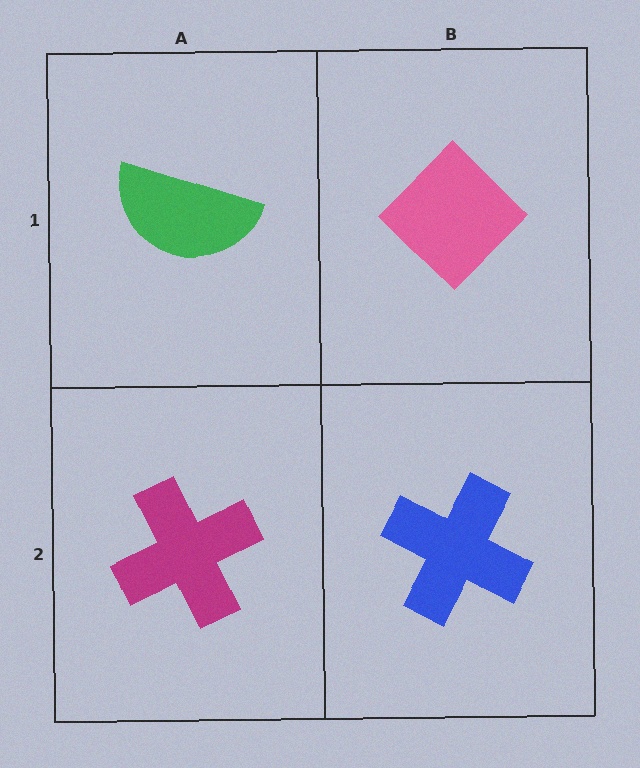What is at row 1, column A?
A green semicircle.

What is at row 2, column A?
A magenta cross.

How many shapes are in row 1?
2 shapes.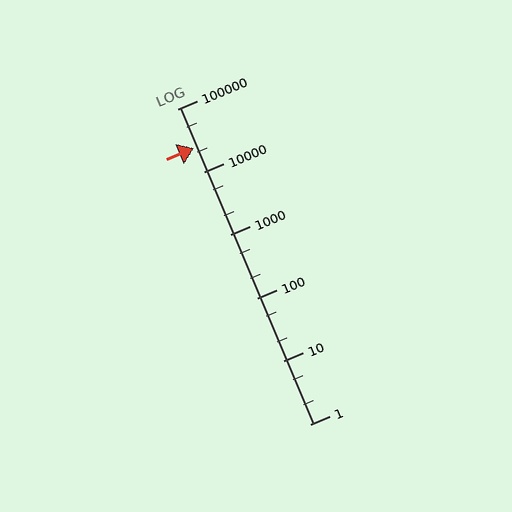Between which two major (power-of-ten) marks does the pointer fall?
The pointer is between 10000 and 100000.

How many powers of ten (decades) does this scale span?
The scale spans 5 decades, from 1 to 100000.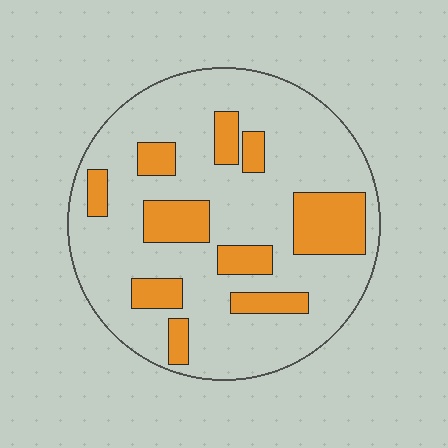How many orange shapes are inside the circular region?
10.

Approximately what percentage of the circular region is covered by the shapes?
Approximately 25%.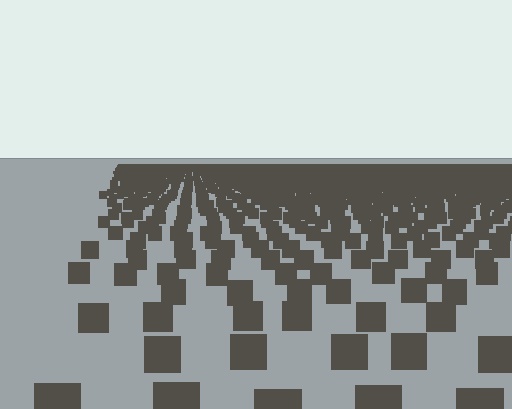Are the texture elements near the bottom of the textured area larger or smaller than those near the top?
Larger. Near the bottom, elements are closer to the viewer and appear at a bigger on-screen size.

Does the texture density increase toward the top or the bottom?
Density increases toward the top.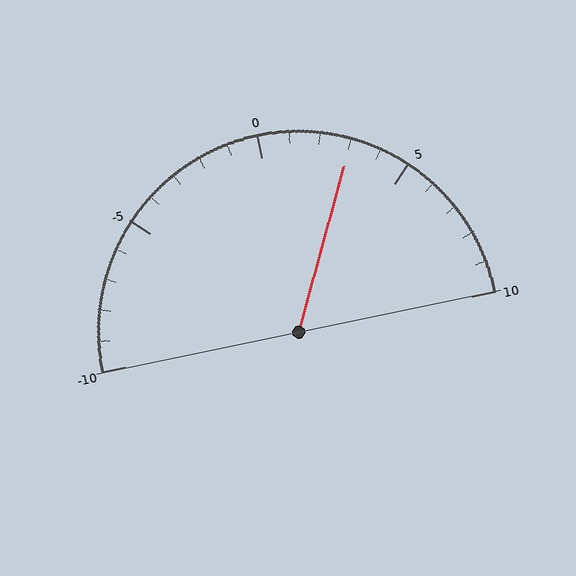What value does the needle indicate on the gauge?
The needle indicates approximately 3.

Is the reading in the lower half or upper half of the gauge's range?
The reading is in the upper half of the range (-10 to 10).